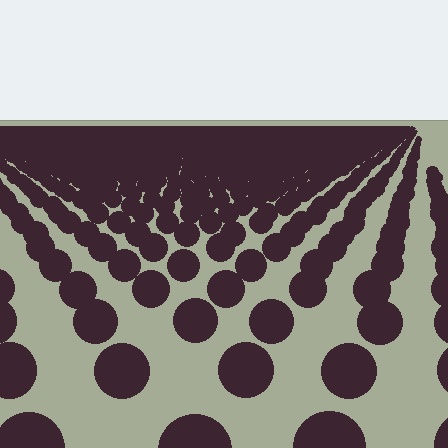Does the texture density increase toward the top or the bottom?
Density increases toward the top.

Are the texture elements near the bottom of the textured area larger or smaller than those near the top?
Larger. Near the bottom, elements are closer to the viewer and appear at a bigger on-screen size.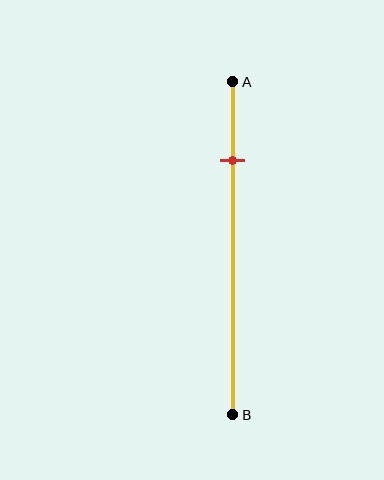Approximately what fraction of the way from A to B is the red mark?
The red mark is approximately 25% of the way from A to B.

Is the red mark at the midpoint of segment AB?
No, the mark is at about 25% from A, not at the 50% midpoint.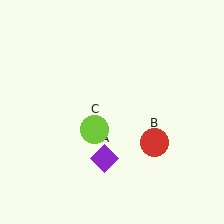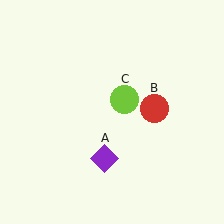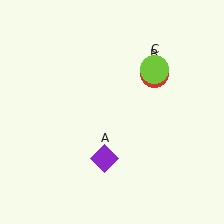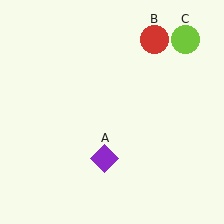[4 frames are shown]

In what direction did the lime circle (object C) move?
The lime circle (object C) moved up and to the right.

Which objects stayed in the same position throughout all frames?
Purple diamond (object A) remained stationary.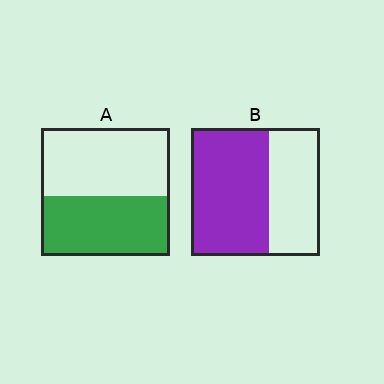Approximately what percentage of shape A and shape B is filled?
A is approximately 45% and B is approximately 60%.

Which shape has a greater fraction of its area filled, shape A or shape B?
Shape B.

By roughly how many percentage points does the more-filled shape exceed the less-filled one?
By roughly 15 percentage points (B over A).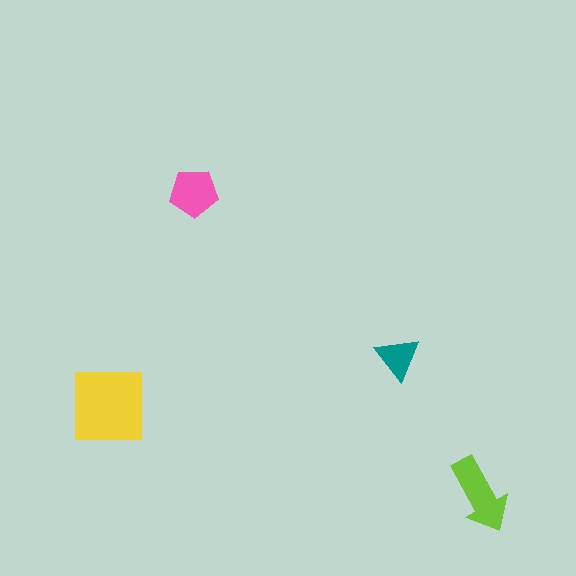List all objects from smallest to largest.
The teal triangle, the pink pentagon, the lime arrow, the yellow square.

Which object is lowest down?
The lime arrow is bottommost.